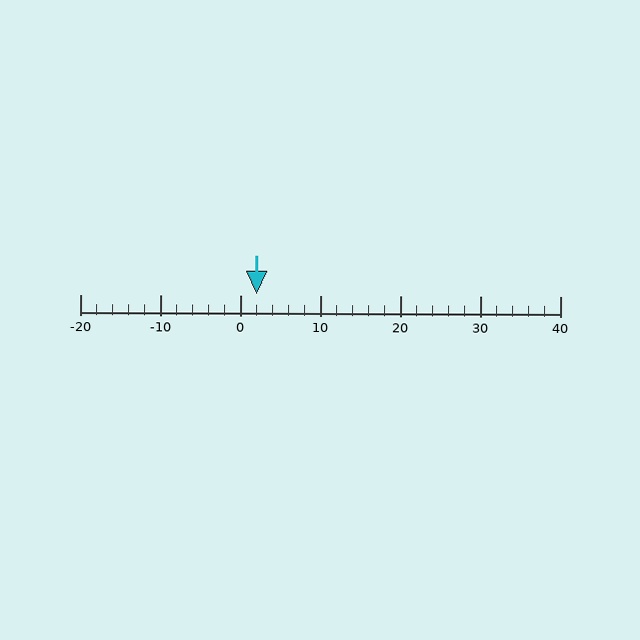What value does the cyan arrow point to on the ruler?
The cyan arrow points to approximately 2.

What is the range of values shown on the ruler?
The ruler shows values from -20 to 40.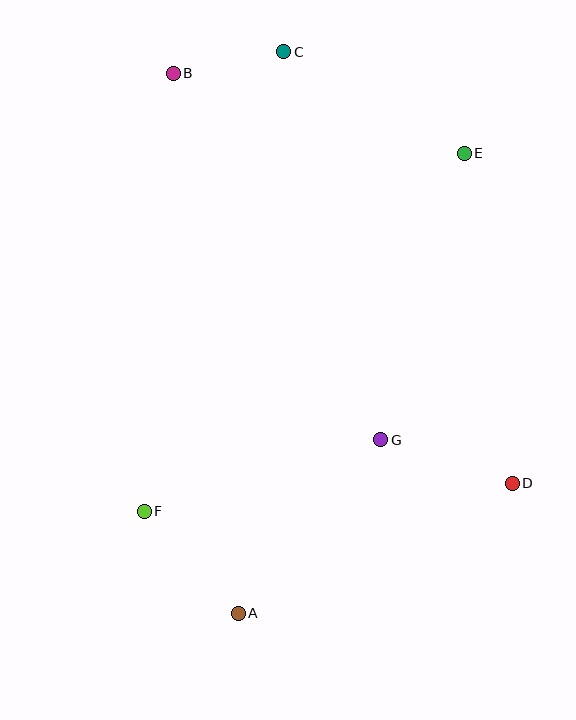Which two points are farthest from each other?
Points A and C are farthest from each other.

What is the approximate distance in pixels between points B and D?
The distance between B and D is approximately 532 pixels.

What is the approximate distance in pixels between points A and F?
The distance between A and F is approximately 139 pixels.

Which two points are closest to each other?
Points B and C are closest to each other.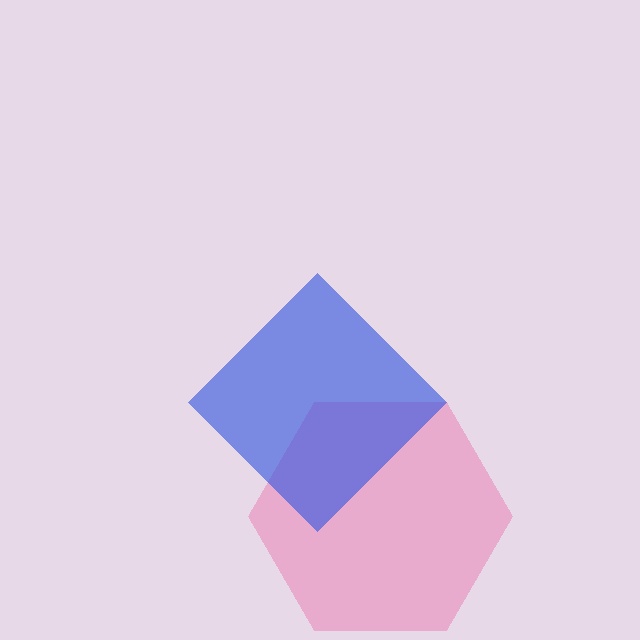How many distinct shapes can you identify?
There are 2 distinct shapes: a pink hexagon, a blue diamond.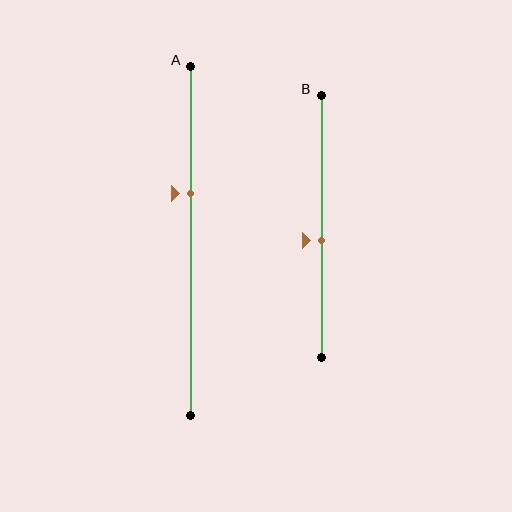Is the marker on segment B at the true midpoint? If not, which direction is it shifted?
No, the marker on segment B is shifted downward by about 5% of the segment length.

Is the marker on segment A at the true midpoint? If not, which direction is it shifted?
No, the marker on segment A is shifted upward by about 14% of the segment length.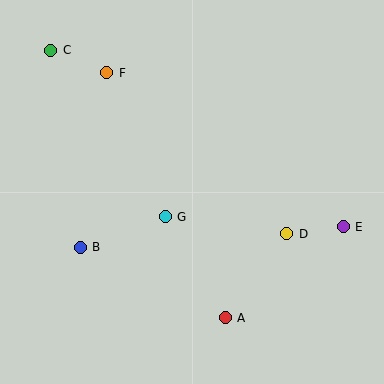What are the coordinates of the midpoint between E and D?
The midpoint between E and D is at (315, 230).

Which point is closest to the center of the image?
Point G at (165, 217) is closest to the center.